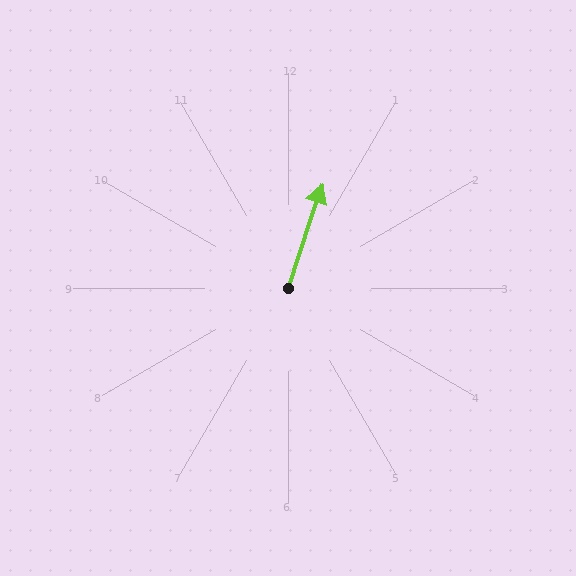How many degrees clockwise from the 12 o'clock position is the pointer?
Approximately 18 degrees.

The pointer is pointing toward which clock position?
Roughly 1 o'clock.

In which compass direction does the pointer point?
North.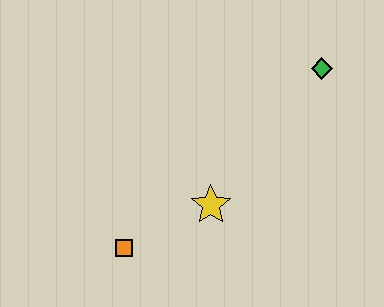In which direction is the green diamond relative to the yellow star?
The green diamond is above the yellow star.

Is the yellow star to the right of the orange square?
Yes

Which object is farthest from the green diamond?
The orange square is farthest from the green diamond.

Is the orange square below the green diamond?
Yes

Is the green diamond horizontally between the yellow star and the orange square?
No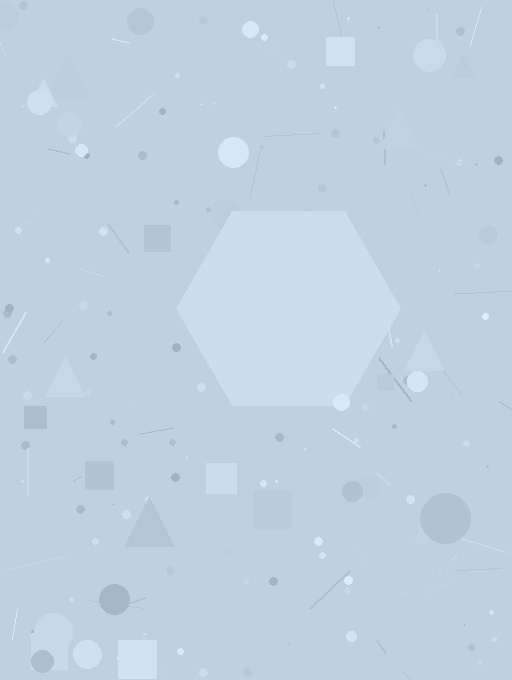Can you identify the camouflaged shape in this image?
The camouflaged shape is a hexagon.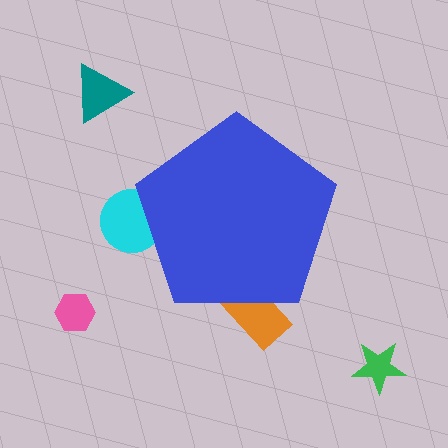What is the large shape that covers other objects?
A blue pentagon.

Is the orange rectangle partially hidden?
Yes, the orange rectangle is partially hidden behind the blue pentagon.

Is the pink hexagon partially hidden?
No, the pink hexagon is fully visible.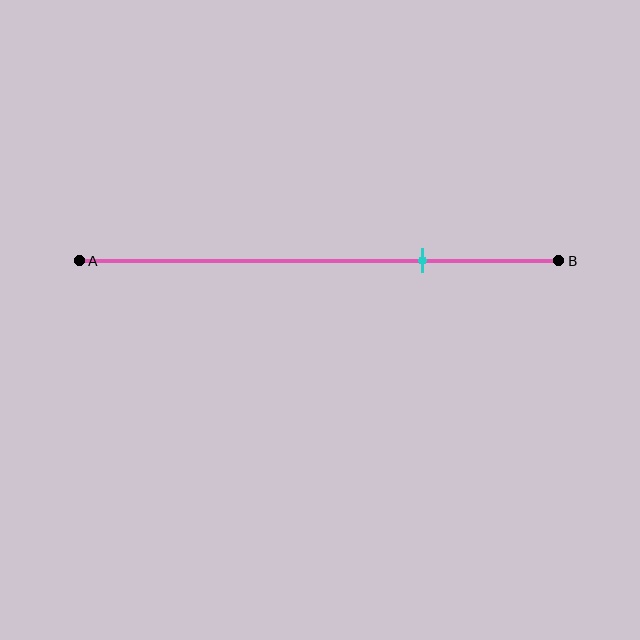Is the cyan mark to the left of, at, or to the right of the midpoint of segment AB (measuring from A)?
The cyan mark is to the right of the midpoint of segment AB.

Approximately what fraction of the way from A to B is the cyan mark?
The cyan mark is approximately 70% of the way from A to B.